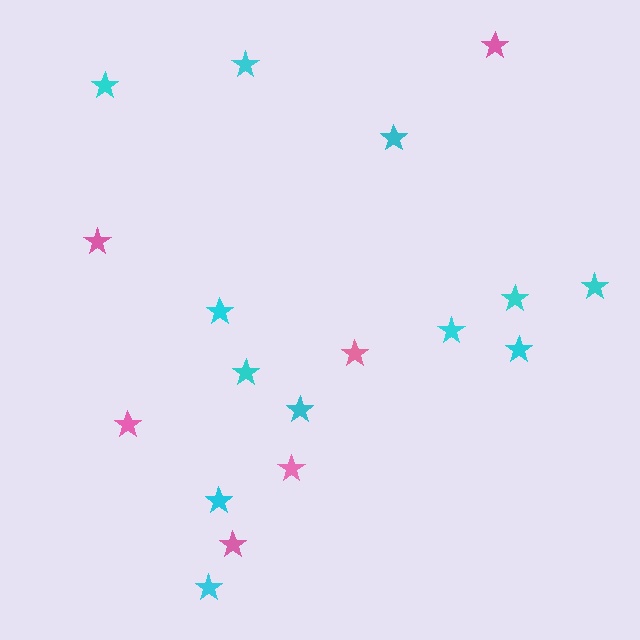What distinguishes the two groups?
There are 2 groups: one group of pink stars (6) and one group of cyan stars (12).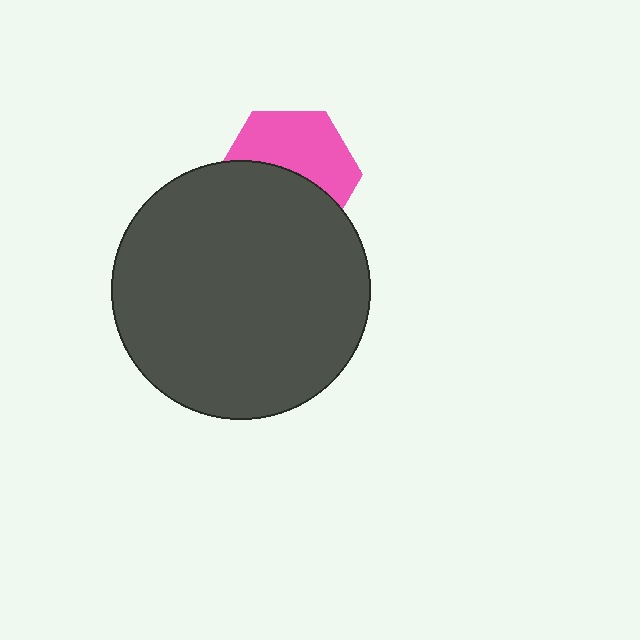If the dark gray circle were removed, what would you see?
You would see the complete pink hexagon.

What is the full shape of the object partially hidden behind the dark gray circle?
The partially hidden object is a pink hexagon.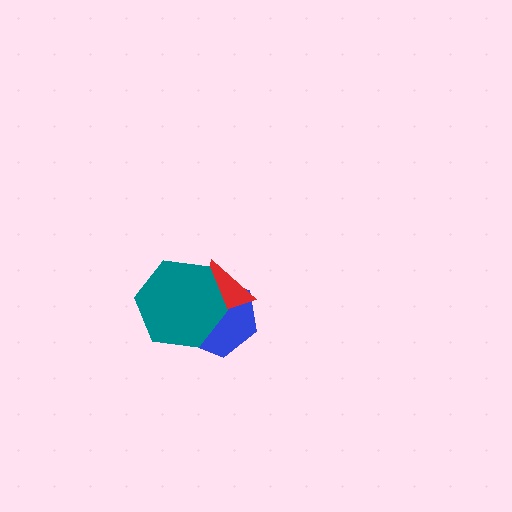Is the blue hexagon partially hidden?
Yes, it is partially covered by another shape.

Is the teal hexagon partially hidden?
No, no other shape covers it.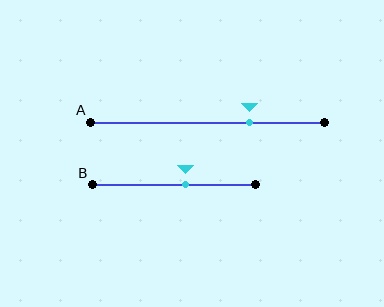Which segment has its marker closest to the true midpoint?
Segment B has its marker closest to the true midpoint.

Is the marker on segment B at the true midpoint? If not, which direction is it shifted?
No, the marker on segment B is shifted to the right by about 7% of the segment length.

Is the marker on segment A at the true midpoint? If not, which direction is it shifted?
No, the marker on segment A is shifted to the right by about 18% of the segment length.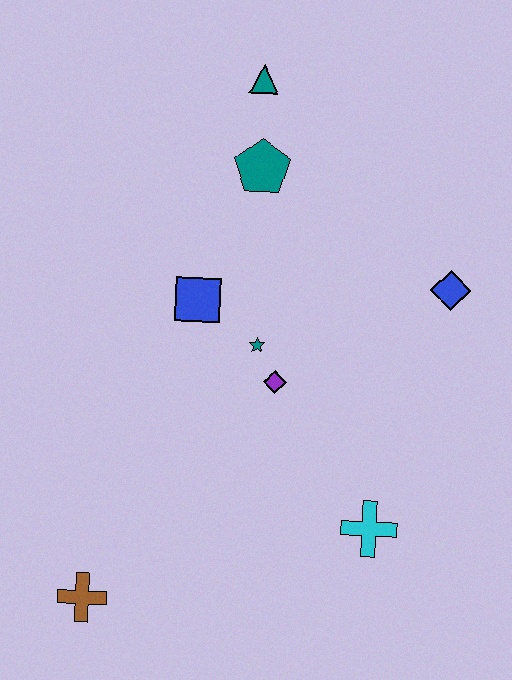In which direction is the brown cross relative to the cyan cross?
The brown cross is to the left of the cyan cross.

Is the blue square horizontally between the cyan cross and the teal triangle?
No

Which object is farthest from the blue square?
The brown cross is farthest from the blue square.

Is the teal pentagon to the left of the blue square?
No